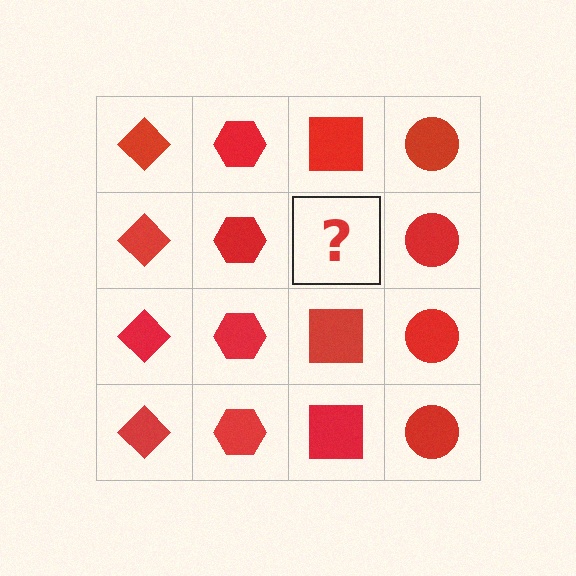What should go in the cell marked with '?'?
The missing cell should contain a red square.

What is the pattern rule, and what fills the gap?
The rule is that each column has a consistent shape. The gap should be filled with a red square.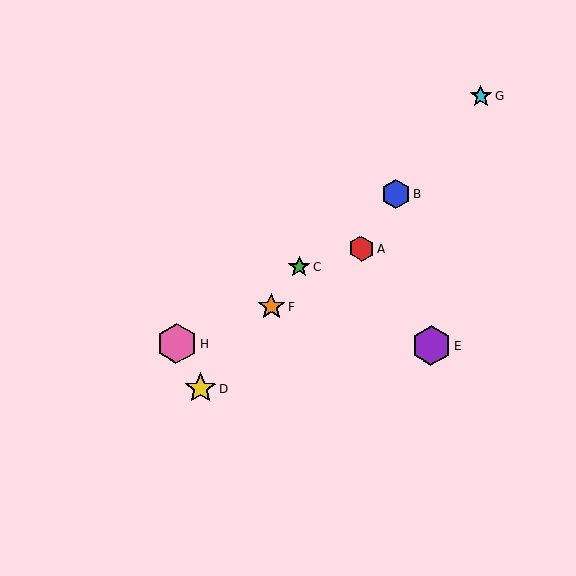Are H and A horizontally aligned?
No, H is at y≈344 and A is at y≈249.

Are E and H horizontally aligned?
Yes, both are at y≈346.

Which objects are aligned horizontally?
Objects E, H are aligned horizontally.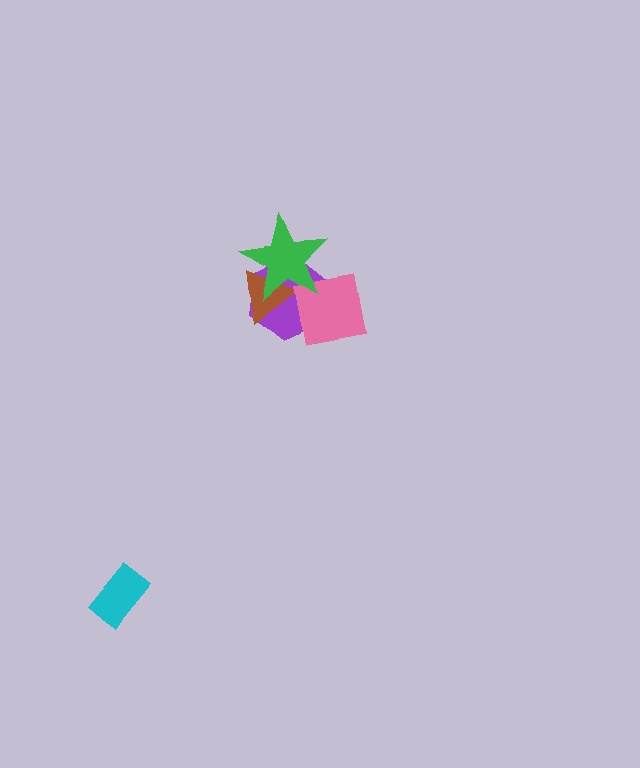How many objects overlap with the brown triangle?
3 objects overlap with the brown triangle.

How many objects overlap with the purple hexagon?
3 objects overlap with the purple hexagon.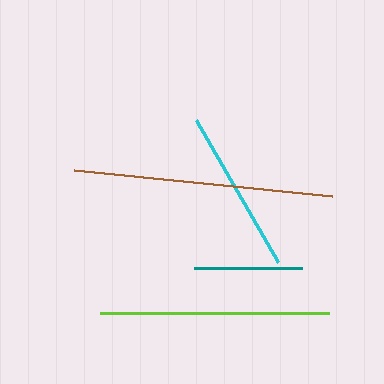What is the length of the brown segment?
The brown segment is approximately 260 pixels long.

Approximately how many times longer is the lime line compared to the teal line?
The lime line is approximately 2.1 times the length of the teal line.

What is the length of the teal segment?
The teal segment is approximately 109 pixels long.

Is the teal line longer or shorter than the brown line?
The brown line is longer than the teal line.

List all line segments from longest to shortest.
From longest to shortest: brown, lime, cyan, teal.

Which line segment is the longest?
The brown line is the longest at approximately 260 pixels.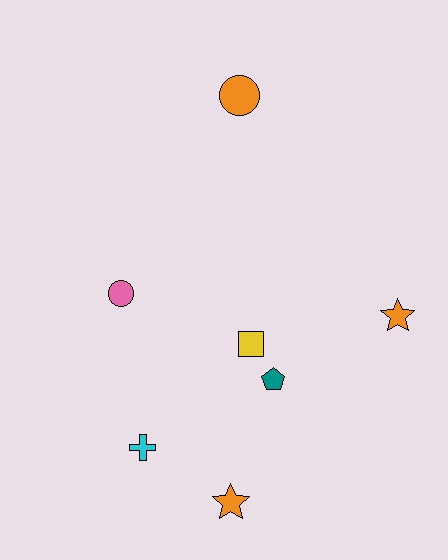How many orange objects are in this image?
There are 3 orange objects.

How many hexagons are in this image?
There are no hexagons.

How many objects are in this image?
There are 7 objects.